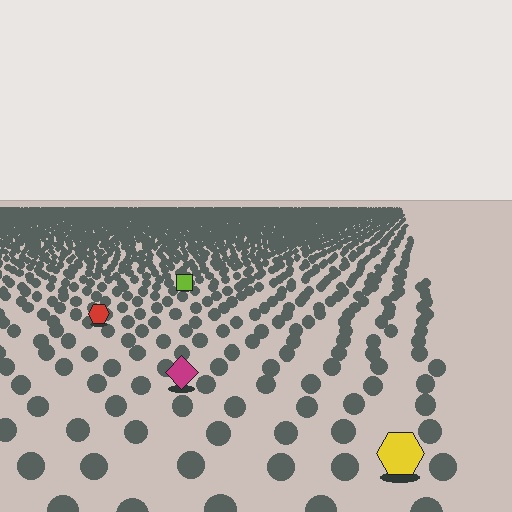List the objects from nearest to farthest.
From nearest to farthest: the yellow hexagon, the magenta diamond, the red hexagon, the lime square.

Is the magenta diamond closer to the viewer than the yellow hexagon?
No. The yellow hexagon is closer — you can tell from the texture gradient: the ground texture is coarser near it.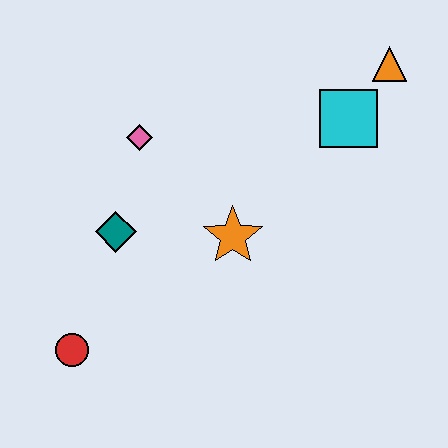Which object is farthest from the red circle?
The orange triangle is farthest from the red circle.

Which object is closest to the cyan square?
The orange triangle is closest to the cyan square.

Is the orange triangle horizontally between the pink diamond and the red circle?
No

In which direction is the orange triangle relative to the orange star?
The orange triangle is above the orange star.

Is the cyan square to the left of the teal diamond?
No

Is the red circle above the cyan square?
No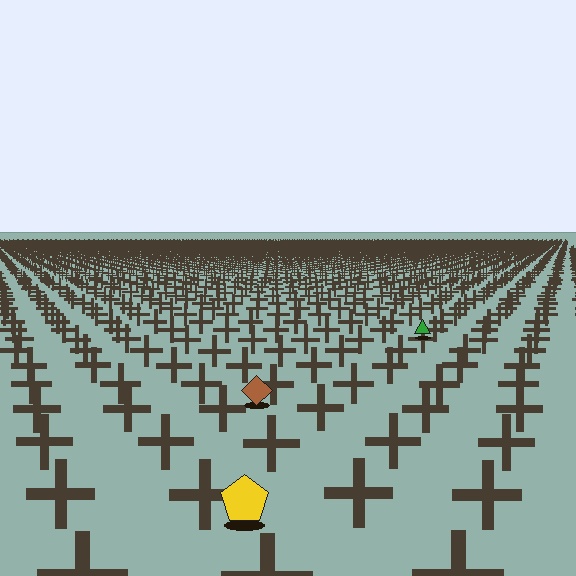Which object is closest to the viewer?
The yellow pentagon is closest. The texture marks near it are larger and more spread out.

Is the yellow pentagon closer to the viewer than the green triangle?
Yes. The yellow pentagon is closer — you can tell from the texture gradient: the ground texture is coarser near it.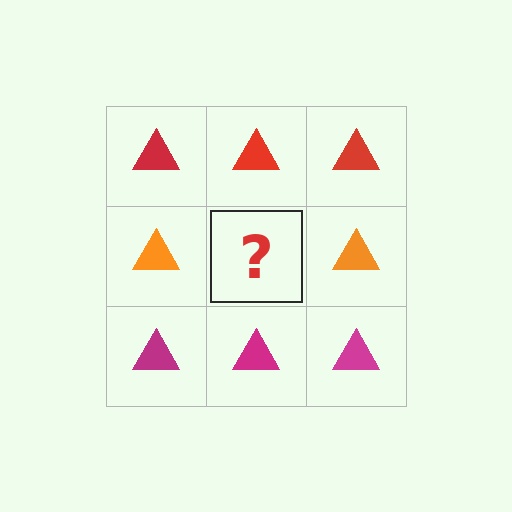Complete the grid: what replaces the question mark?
The question mark should be replaced with an orange triangle.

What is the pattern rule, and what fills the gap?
The rule is that each row has a consistent color. The gap should be filled with an orange triangle.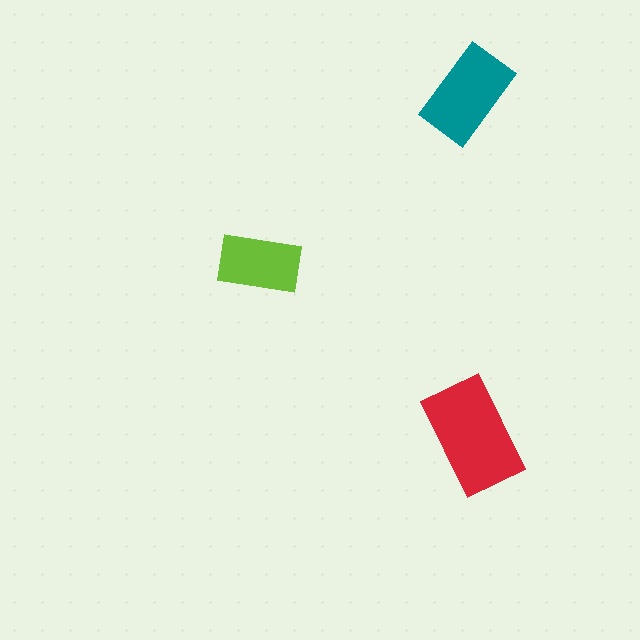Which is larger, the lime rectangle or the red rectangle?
The red one.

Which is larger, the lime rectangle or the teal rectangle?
The teal one.